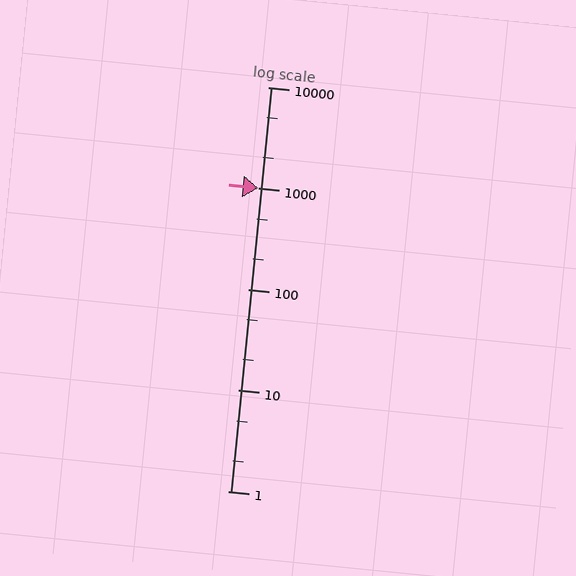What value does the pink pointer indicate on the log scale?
The pointer indicates approximately 1000.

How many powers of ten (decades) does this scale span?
The scale spans 4 decades, from 1 to 10000.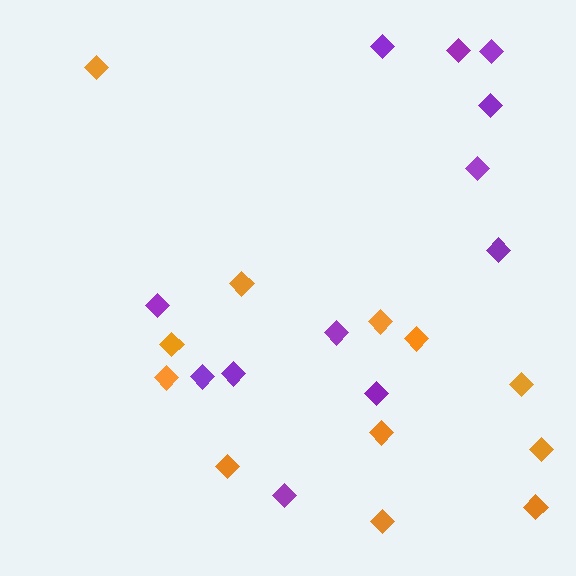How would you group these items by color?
There are 2 groups: one group of purple diamonds (12) and one group of orange diamonds (12).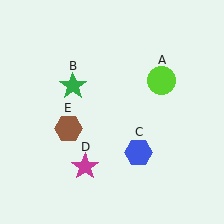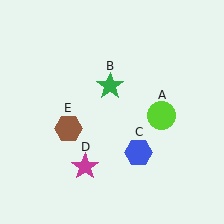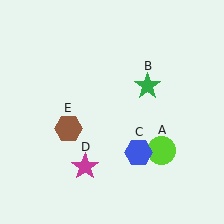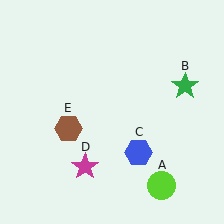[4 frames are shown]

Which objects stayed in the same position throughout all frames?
Blue hexagon (object C) and magenta star (object D) and brown hexagon (object E) remained stationary.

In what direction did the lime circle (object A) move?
The lime circle (object A) moved down.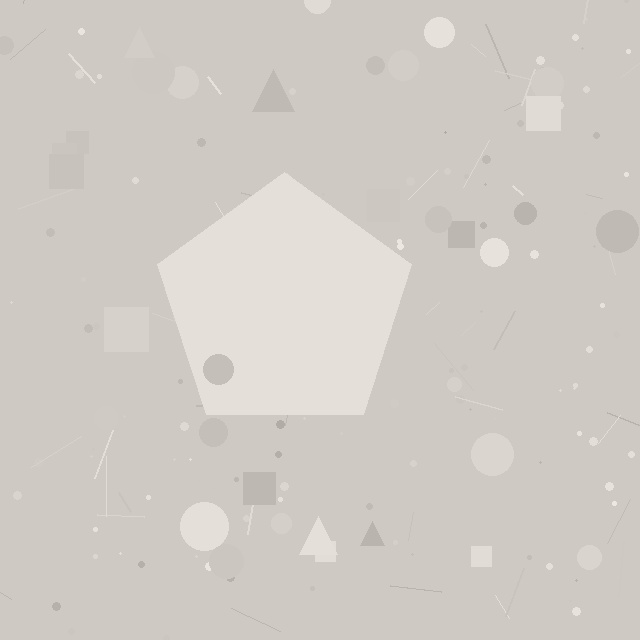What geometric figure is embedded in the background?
A pentagon is embedded in the background.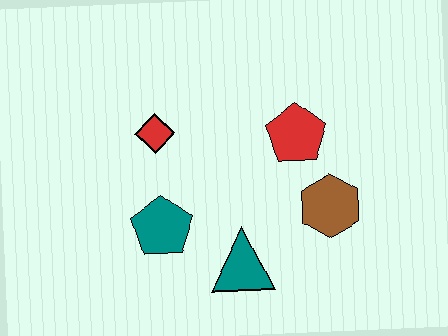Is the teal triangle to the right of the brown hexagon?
No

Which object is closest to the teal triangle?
The teal pentagon is closest to the teal triangle.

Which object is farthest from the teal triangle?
The red diamond is farthest from the teal triangle.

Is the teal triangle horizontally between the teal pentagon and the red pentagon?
Yes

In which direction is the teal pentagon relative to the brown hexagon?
The teal pentagon is to the left of the brown hexagon.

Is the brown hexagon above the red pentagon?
No